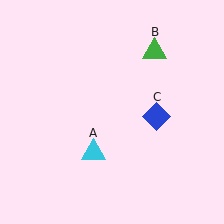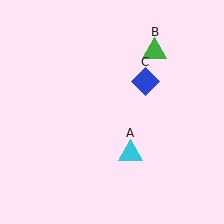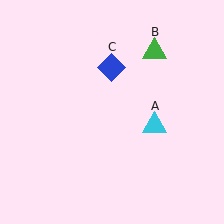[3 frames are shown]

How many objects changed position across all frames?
2 objects changed position: cyan triangle (object A), blue diamond (object C).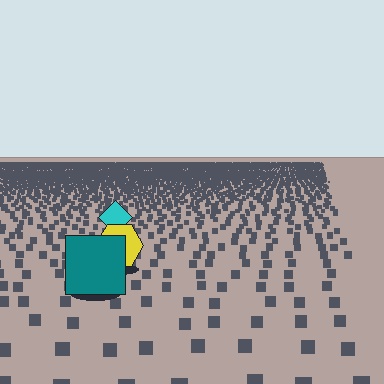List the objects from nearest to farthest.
From nearest to farthest: the teal square, the yellow hexagon, the cyan diamond.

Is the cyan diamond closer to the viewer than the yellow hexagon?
No. The yellow hexagon is closer — you can tell from the texture gradient: the ground texture is coarser near it.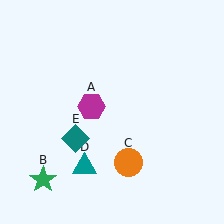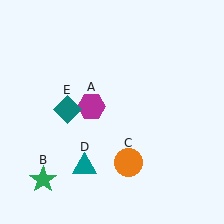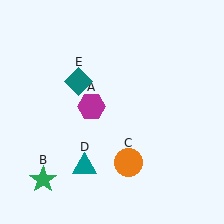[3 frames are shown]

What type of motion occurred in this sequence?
The teal diamond (object E) rotated clockwise around the center of the scene.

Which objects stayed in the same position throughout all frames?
Magenta hexagon (object A) and green star (object B) and orange circle (object C) and teal triangle (object D) remained stationary.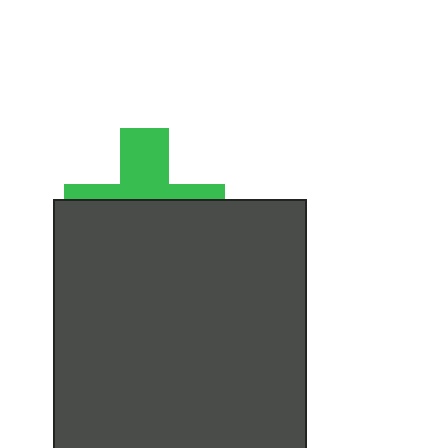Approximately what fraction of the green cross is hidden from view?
Roughly 61% of the green cross is hidden behind the dark gray rectangle.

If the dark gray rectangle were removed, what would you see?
You would see the complete green cross.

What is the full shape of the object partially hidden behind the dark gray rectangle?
The partially hidden object is a green cross.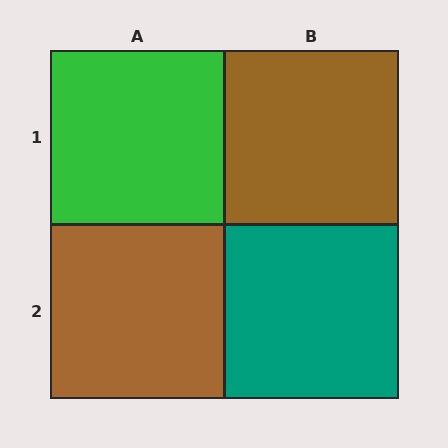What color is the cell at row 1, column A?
Green.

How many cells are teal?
1 cell is teal.